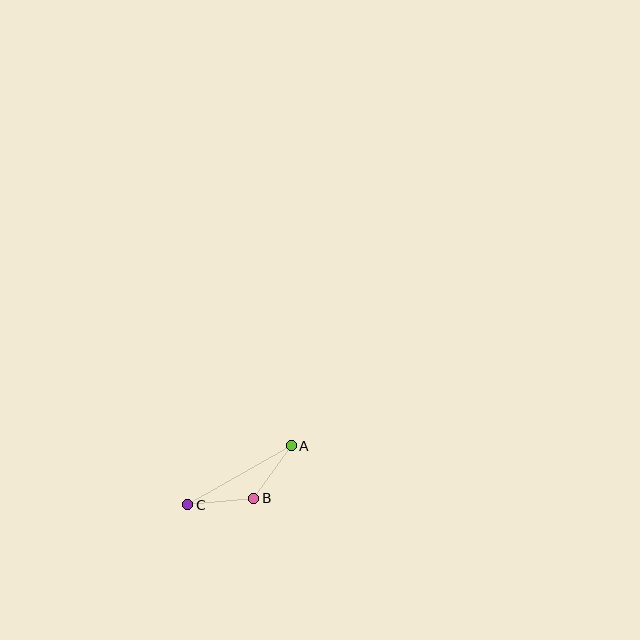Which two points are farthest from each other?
Points A and C are farthest from each other.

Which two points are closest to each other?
Points A and B are closest to each other.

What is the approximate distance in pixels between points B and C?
The distance between B and C is approximately 66 pixels.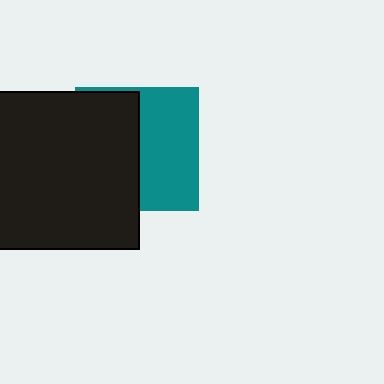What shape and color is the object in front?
The object in front is a black square.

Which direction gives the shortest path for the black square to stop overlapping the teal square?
Moving left gives the shortest separation.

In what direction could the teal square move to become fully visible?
The teal square could move right. That would shift it out from behind the black square entirely.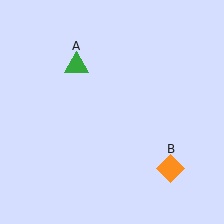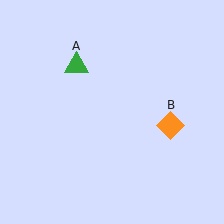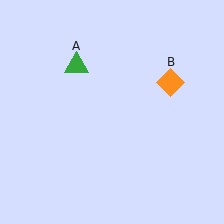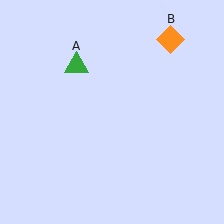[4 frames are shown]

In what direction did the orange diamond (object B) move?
The orange diamond (object B) moved up.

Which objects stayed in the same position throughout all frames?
Green triangle (object A) remained stationary.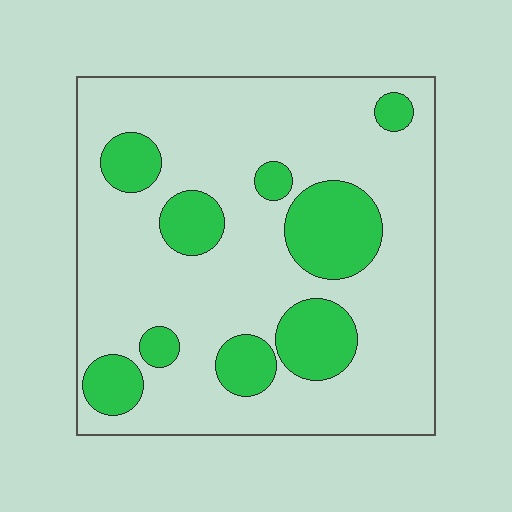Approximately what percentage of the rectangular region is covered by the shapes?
Approximately 25%.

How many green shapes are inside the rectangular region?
9.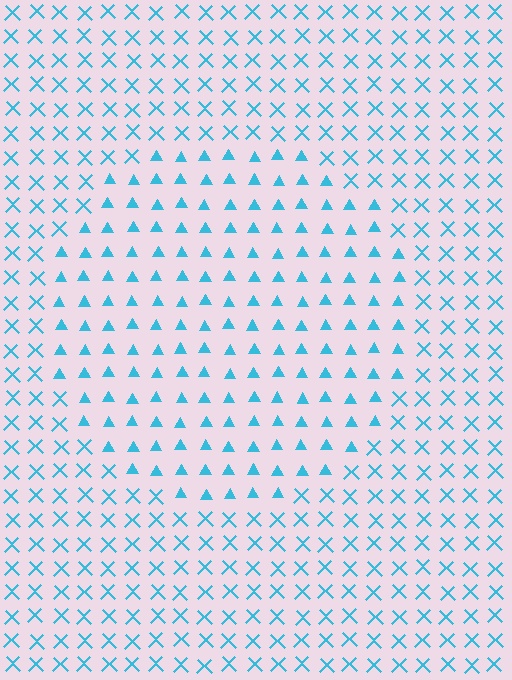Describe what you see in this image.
The image is filled with small cyan elements arranged in a uniform grid. A circle-shaped region contains triangles, while the surrounding area contains X marks. The boundary is defined purely by the change in element shape.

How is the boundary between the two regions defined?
The boundary is defined by a change in element shape: triangles inside vs. X marks outside. All elements share the same color and spacing.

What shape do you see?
I see a circle.